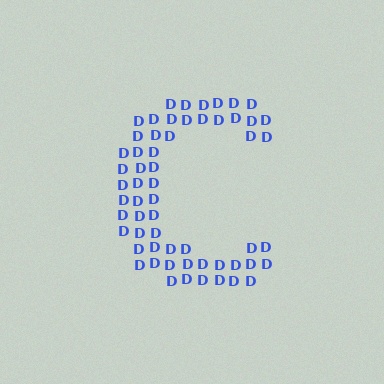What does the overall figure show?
The overall figure shows the letter C.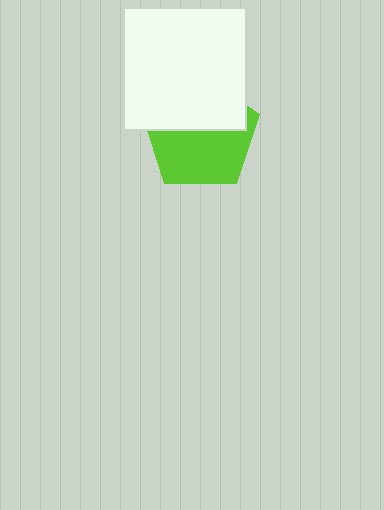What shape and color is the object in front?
The object in front is a white square.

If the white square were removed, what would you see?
You would see the complete lime pentagon.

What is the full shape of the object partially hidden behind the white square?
The partially hidden object is a lime pentagon.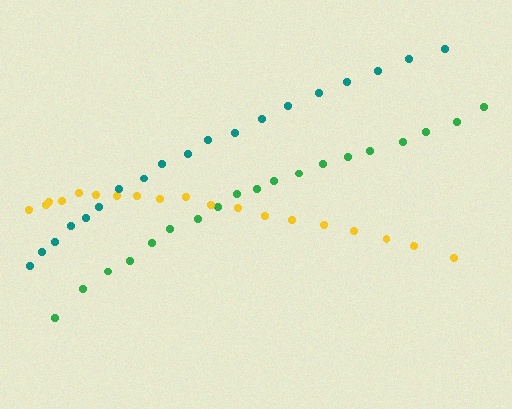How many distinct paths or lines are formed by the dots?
There are 3 distinct paths.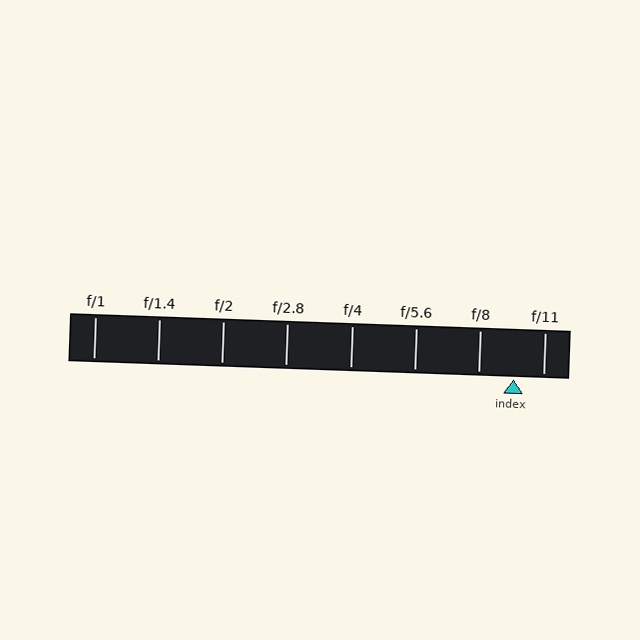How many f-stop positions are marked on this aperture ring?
There are 8 f-stop positions marked.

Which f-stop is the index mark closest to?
The index mark is closest to f/11.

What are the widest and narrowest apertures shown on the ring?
The widest aperture shown is f/1 and the narrowest is f/11.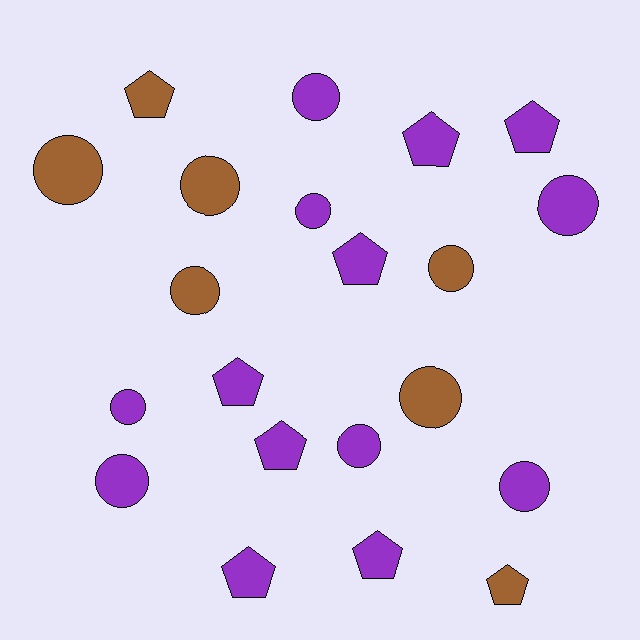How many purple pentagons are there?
There are 7 purple pentagons.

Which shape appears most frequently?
Circle, with 12 objects.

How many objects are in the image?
There are 21 objects.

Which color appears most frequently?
Purple, with 14 objects.